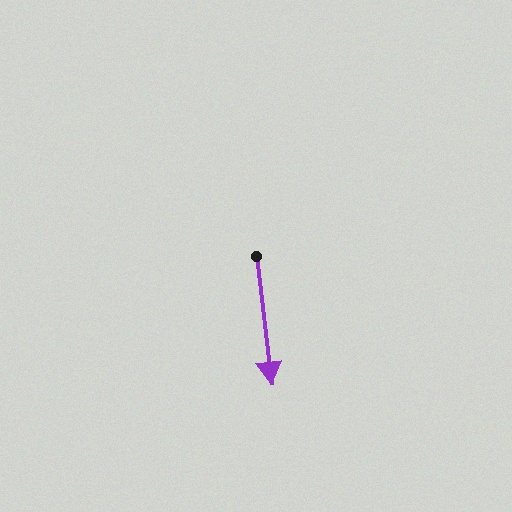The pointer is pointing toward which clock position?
Roughly 6 o'clock.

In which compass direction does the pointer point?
South.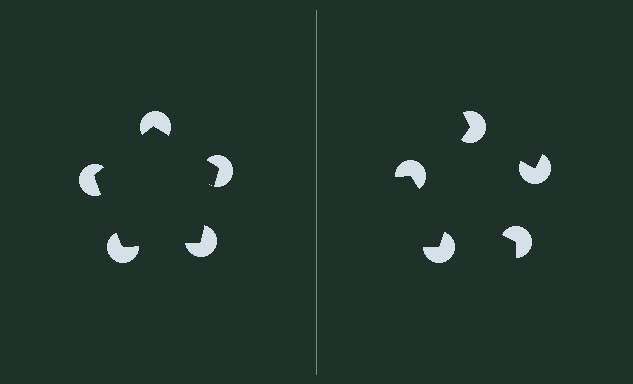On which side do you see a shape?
An illusory pentagon appears on the left side. On the right side the wedge cuts are rotated, so no coherent shape forms.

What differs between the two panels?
The pac-man discs are positioned identically on both sides; only the wedge orientations differ. On the left they align to a pentagon; on the right they are misaligned.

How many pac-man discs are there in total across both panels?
10 — 5 on each side.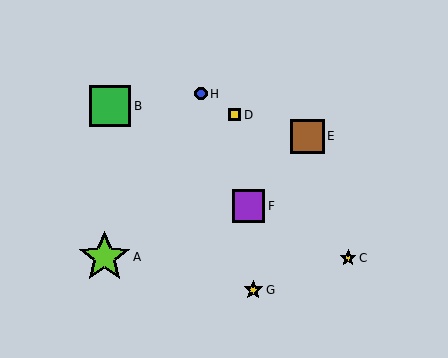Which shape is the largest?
The lime star (labeled A) is the largest.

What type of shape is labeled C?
Shape C is a yellow star.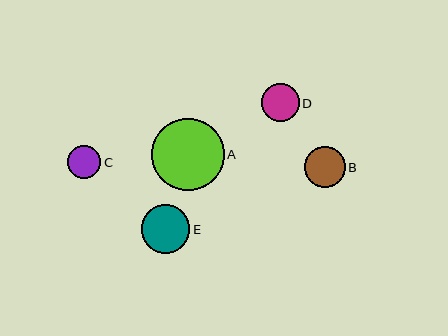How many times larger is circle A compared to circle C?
Circle A is approximately 2.2 times the size of circle C.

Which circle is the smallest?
Circle C is the smallest with a size of approximately 33 pixels.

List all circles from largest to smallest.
From largest to smallest: A, E, B, D, C.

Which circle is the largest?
Circle A is the largest with a size of approximately 73 pixels.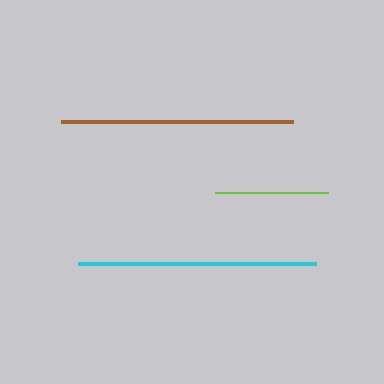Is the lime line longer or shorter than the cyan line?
The cyan line is longer than the lime line.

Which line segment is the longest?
The cyan line is the longest at approximately 238 pixels.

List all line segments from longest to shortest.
From longest to shortest: cyan, brown, lime.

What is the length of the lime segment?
The lime segment is approximately 113 pixels long.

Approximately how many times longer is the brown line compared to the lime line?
The brown line is approximately 2.1 times the length of the lime line.